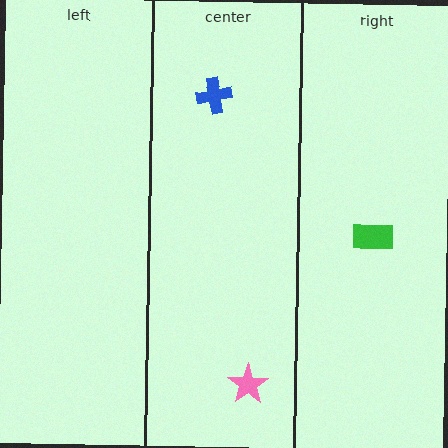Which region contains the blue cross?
The center region.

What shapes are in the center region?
The pink star, the blue cross.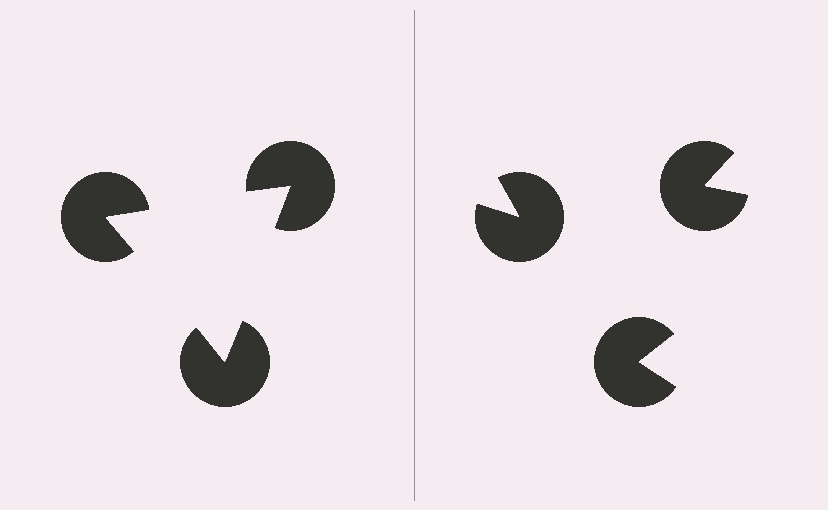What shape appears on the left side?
An illusory triangle.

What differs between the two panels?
The pac-man discs are positioned identically on both sides; only the wedge orientations differ. On the left they align to a triangle; on the right they are misaligned.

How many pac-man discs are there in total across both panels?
6 — 3 on each side.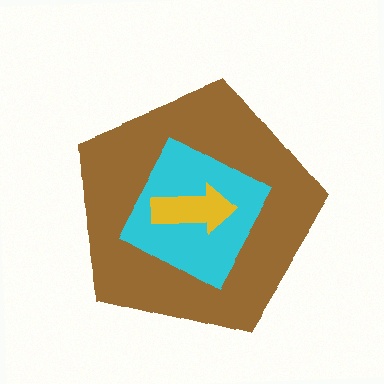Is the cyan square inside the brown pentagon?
Yes.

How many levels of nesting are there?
3.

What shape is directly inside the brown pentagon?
The cyan square.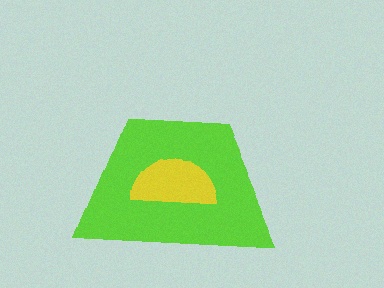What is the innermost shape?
The yellow semicircle.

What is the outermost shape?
The lime trapezoid.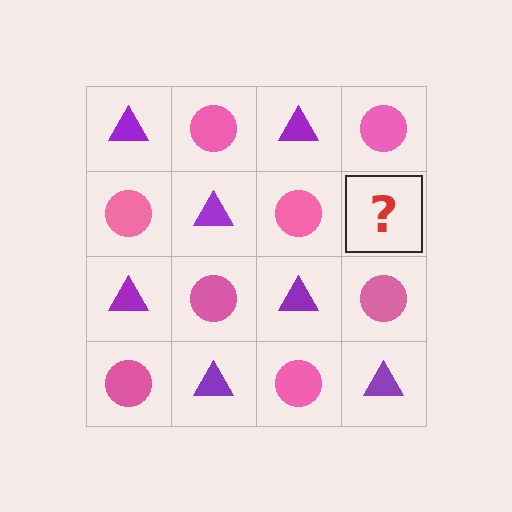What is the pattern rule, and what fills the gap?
The rule is that it alternates purple triangle and pink circle in a checkerboard pattern. The gap should be filled with a purple triangle.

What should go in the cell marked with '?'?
The missing cell should contain a purple triangle.